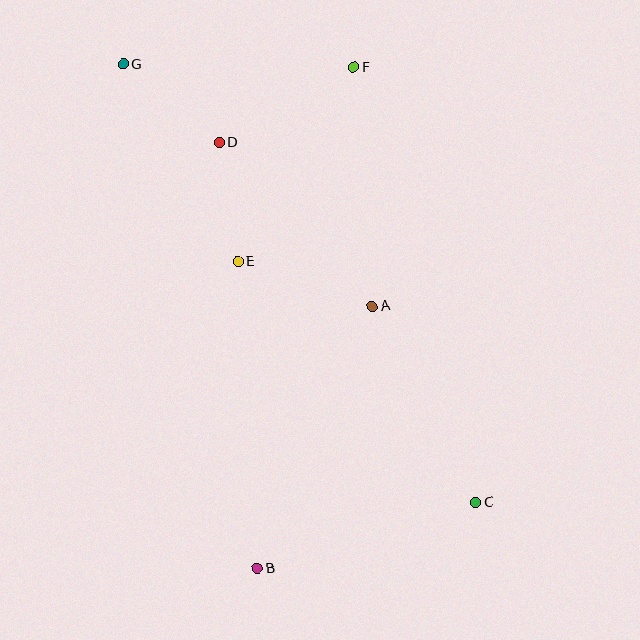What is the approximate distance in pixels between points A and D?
The distance between A and D is approximately 224 pixels.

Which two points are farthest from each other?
Points C and G are farthest from each other.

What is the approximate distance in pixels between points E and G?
The distance between E and G is approximately 228 pixels.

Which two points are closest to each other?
Points D and E are closest to each other.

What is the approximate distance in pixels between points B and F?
The distance between B and F is approximately 510 pixels.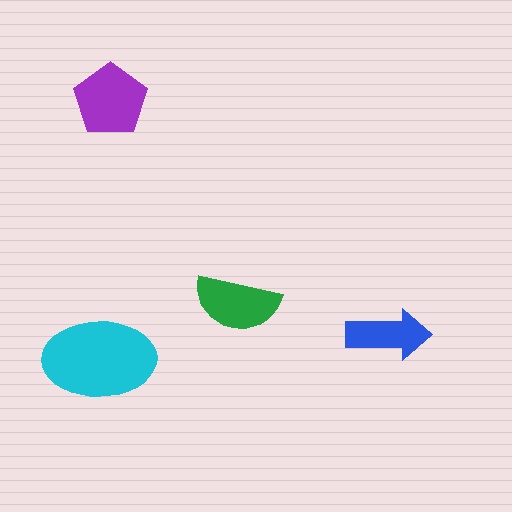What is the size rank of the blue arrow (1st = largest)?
4th.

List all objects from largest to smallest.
The cyan ellipse, the purple pentagon, the green semicircle, the blue arrow.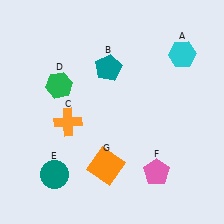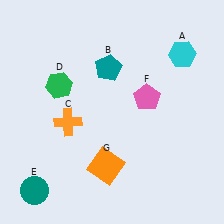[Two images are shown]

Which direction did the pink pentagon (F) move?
The pink pentagon (F) moved up.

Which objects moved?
The objects that moved are: the teal circle (E), the pink pentagon (F).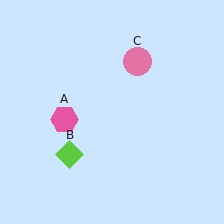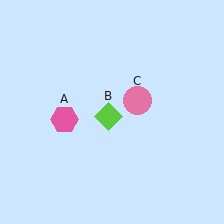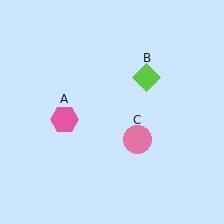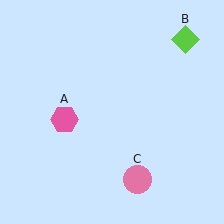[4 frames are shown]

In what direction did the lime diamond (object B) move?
The lime diamond (object B) moved up and to the right.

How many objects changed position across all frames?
2 objects changed position: lime diamond (object B), pink circle (object C).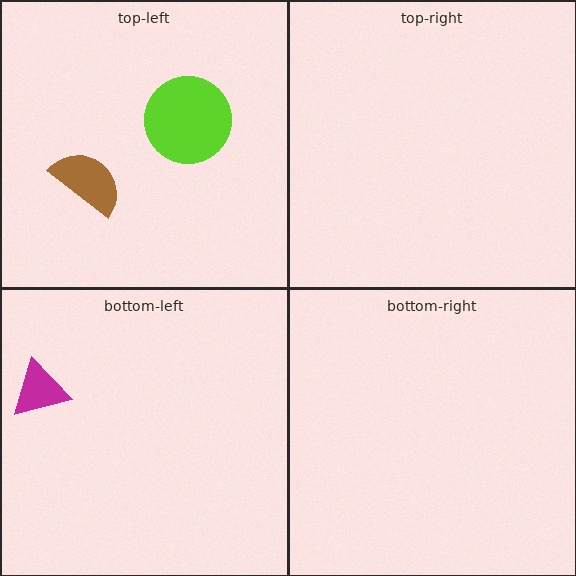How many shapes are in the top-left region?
2.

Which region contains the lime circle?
The top-left region.